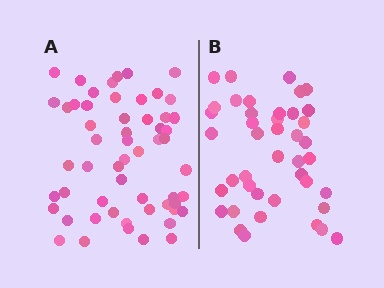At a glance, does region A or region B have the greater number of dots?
Region A (the left region) has more dots.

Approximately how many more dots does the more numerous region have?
Region A has approximately 15 more dots than region B.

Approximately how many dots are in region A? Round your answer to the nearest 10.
About 60 dots. (The exact count is 56, which rounds to 60.)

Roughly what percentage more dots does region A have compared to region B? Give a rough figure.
About 35% more.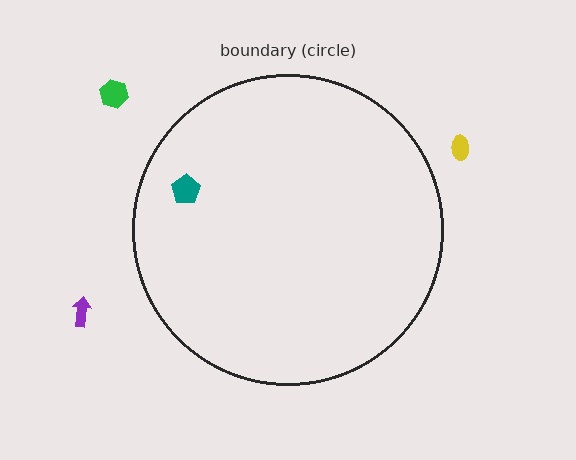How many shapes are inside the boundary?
1 inside, 3 outside.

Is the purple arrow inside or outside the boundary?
Outside.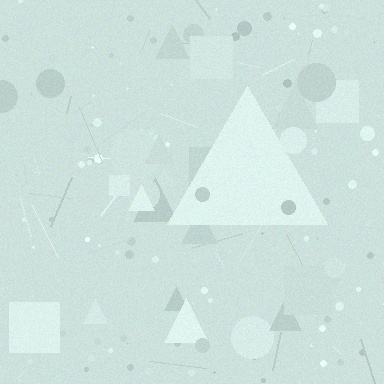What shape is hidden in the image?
A triangle is hidden in the image.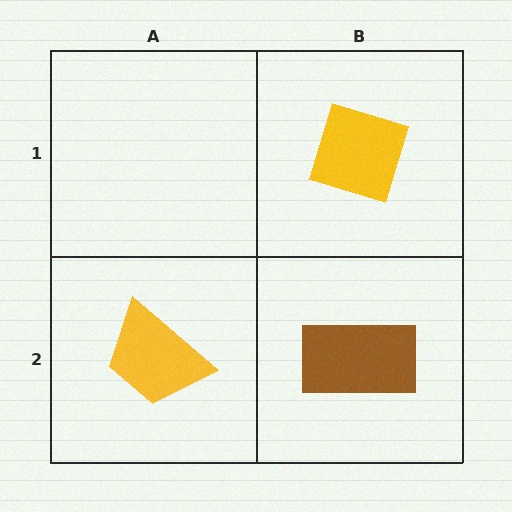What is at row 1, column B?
A yellow diamond.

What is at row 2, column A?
A yellow trapezoid.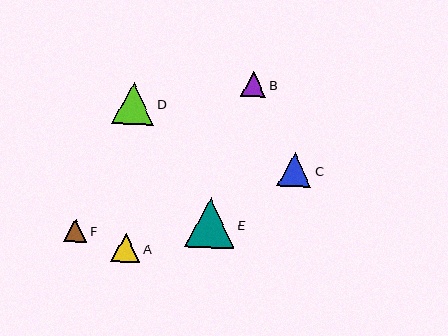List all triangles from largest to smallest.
From largest to smallest: E, D, C, A, B, F.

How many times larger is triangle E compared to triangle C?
Triangle E is approximately 1.4 times the size of triangle C.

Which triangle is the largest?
Triangle E is the largest with a size of approximately 50 pixels.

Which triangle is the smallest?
Triangle F is the smallest with a size of approximately 23 pixels.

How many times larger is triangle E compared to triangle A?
Triangle E is approximately 1.7 times the size of triangle A.